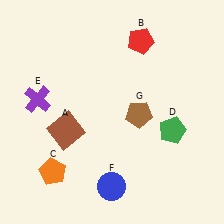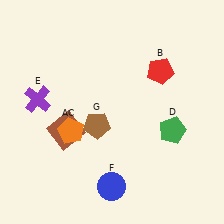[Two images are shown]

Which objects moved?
The objects that moved are: the red pentagon (B), the orange pentagon (C), the brown pentagon (G).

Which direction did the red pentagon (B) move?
The red pentagon (B) moved down.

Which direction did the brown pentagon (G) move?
The brown pentagon (G) moved left.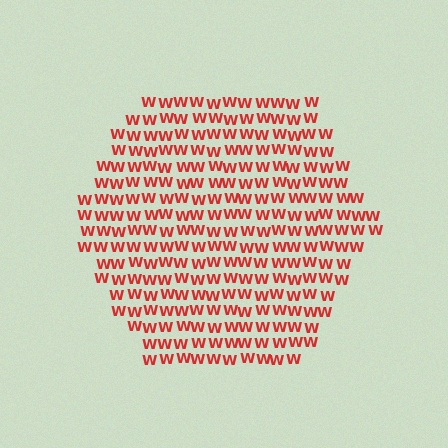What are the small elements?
The small elements are letter W's.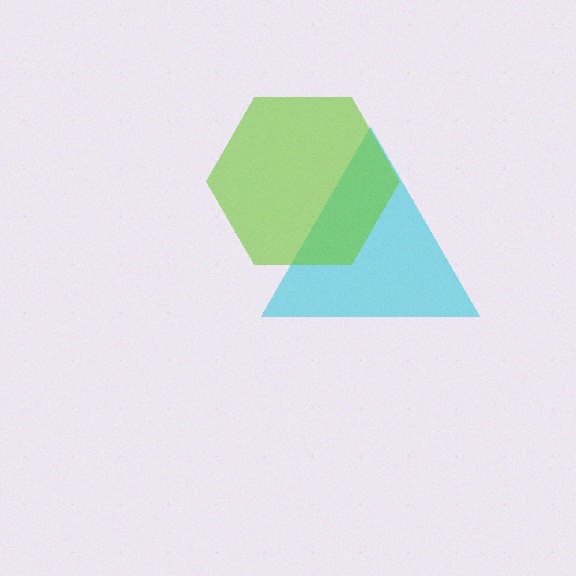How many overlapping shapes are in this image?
There are 2 overlapping shapes in the image.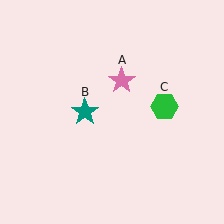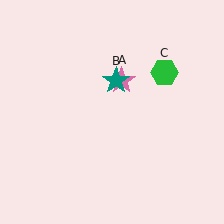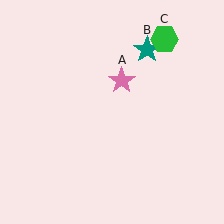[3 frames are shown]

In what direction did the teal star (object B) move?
The teal star (object B) moved up and to the right.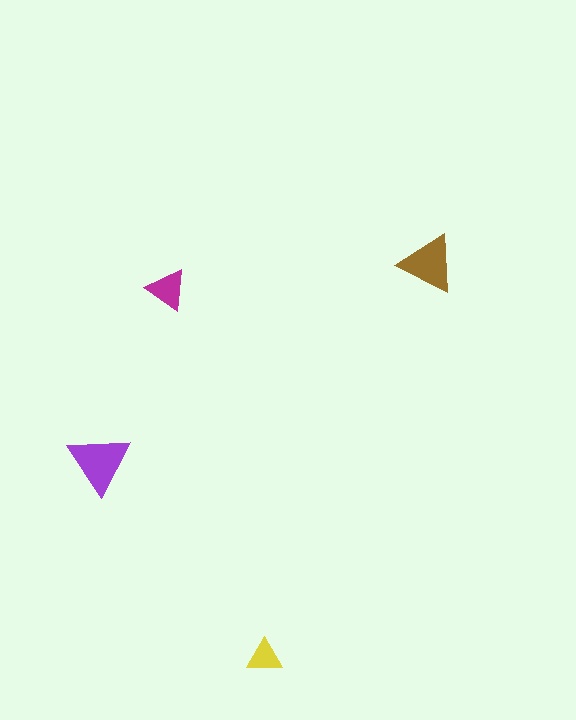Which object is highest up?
The brown triangle is topmost.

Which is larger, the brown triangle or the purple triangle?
The purple one.